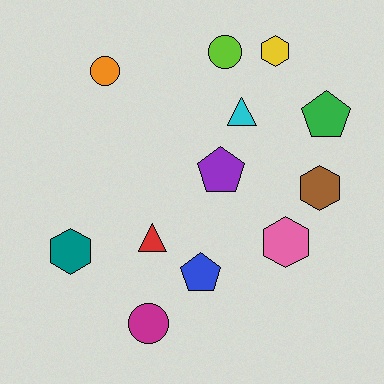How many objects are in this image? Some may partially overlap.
There are 12 objects.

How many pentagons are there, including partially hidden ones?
There are 3 pentagons.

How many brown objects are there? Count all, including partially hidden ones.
There is 1 brown object.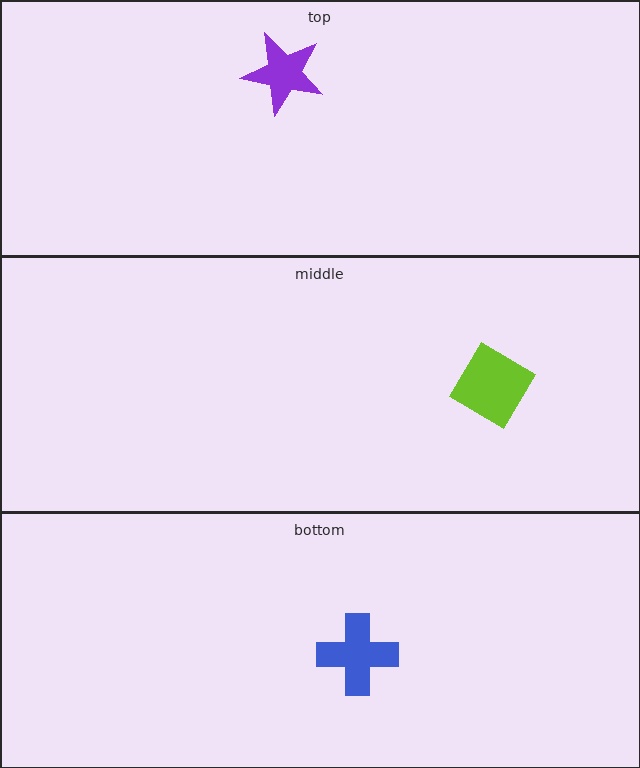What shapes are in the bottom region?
The blue cross.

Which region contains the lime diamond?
The middle region.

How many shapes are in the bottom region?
1.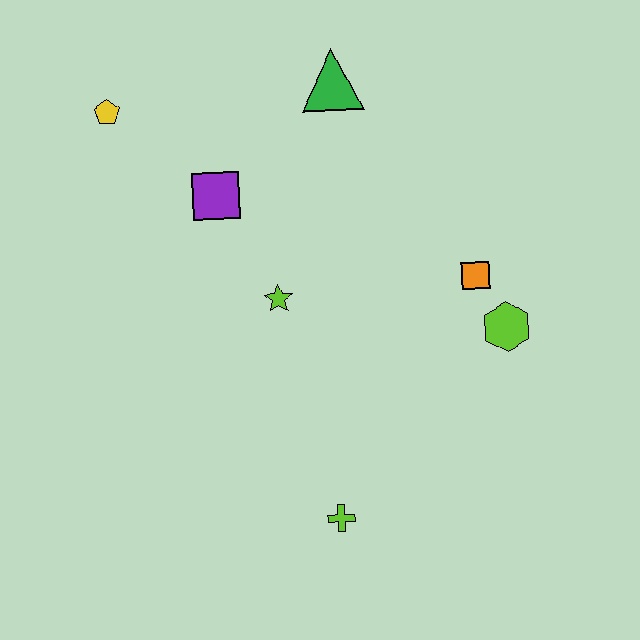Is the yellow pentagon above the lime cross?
Yes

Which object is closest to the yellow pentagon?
The purple square is closest to the yellow pentagon.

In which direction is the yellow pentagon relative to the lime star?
The yellow pentagon is above the lime star.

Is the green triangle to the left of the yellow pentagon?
No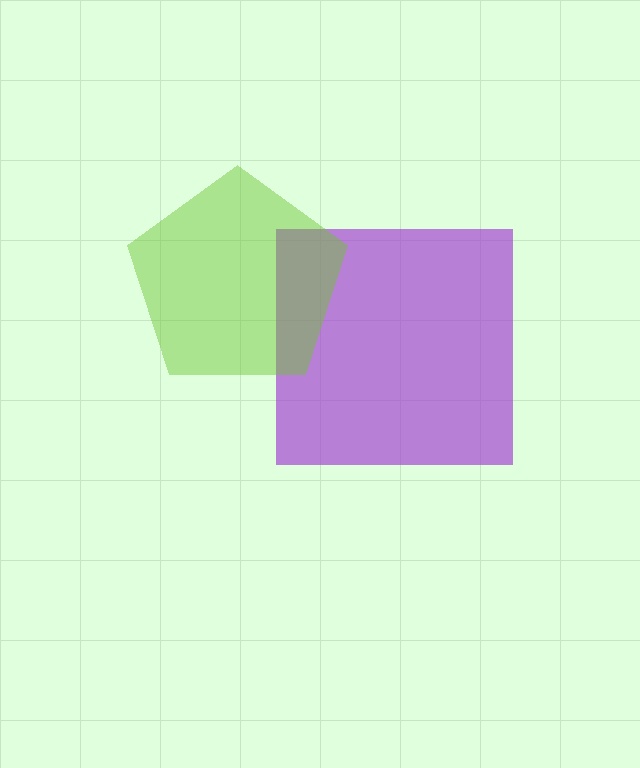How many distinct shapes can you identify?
There are 2 distinct shapes: a purple square, a lime pentagon.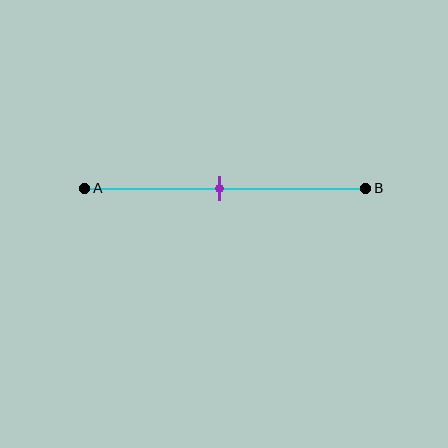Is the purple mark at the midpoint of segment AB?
Yes, the mark is approximately at the midpoint.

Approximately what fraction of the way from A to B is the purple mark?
The purple mark is approximately 50% of the way from A to B.